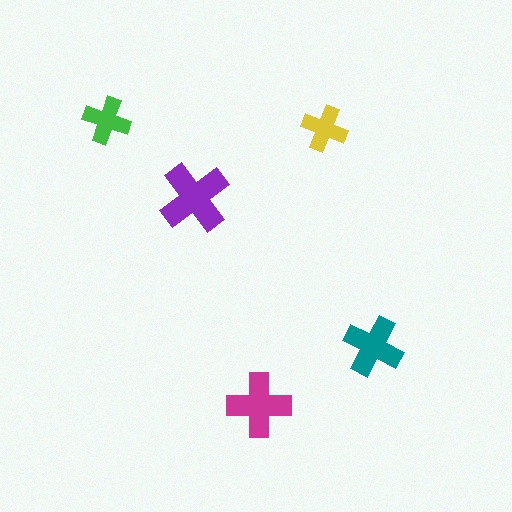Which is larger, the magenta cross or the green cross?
The magenta one.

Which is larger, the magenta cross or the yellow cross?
The magenta one.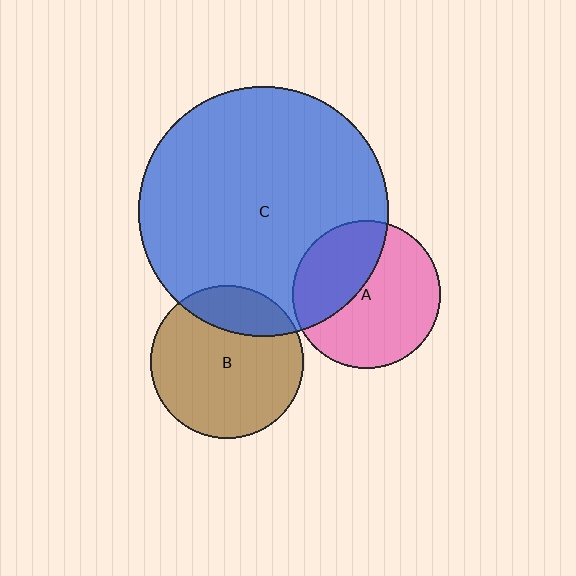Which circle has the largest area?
Circle C (blue).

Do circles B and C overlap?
Yes.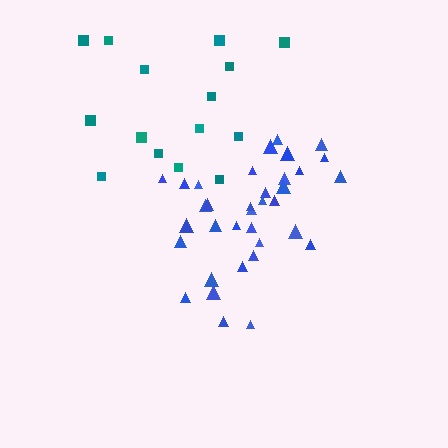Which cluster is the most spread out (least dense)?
Teal.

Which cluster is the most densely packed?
Blue.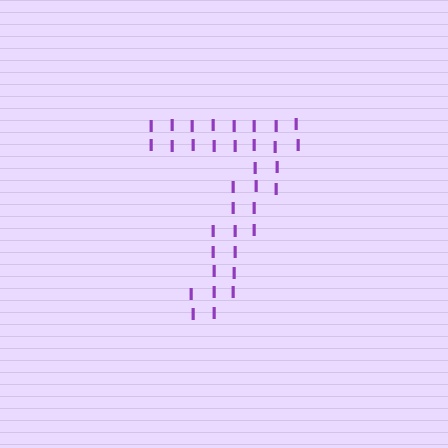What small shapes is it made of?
It is made of small letter I's.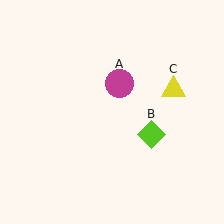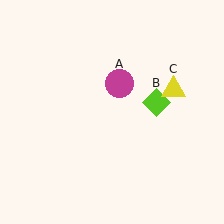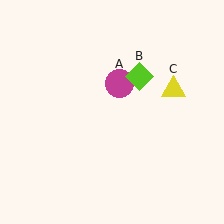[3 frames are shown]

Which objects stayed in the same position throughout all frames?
Magenta circle (object A) and yellow triangle (object C) remained stationary.